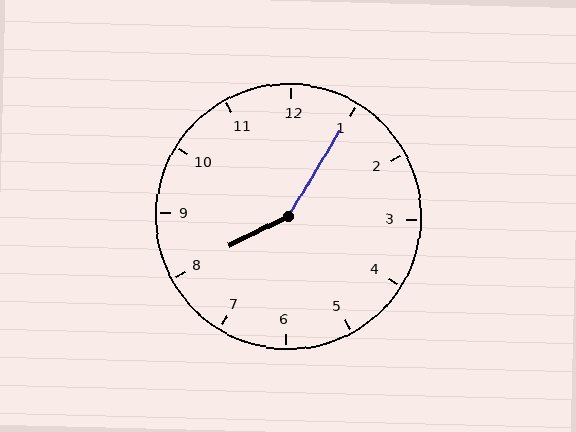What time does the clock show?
8:05.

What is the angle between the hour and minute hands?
Approximately 148 degrees.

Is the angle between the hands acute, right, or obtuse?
It is obtuse.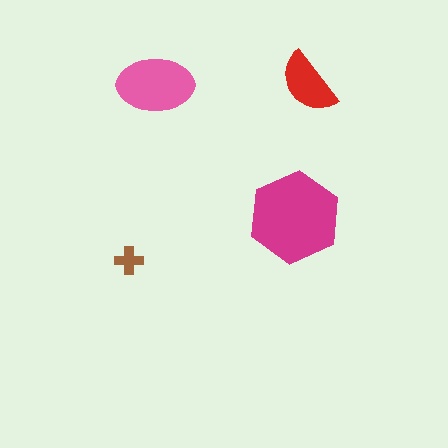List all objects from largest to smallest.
The magenta hexagon, the pink ellipse, the red semicircle, the brown cross.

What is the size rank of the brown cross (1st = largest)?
4th.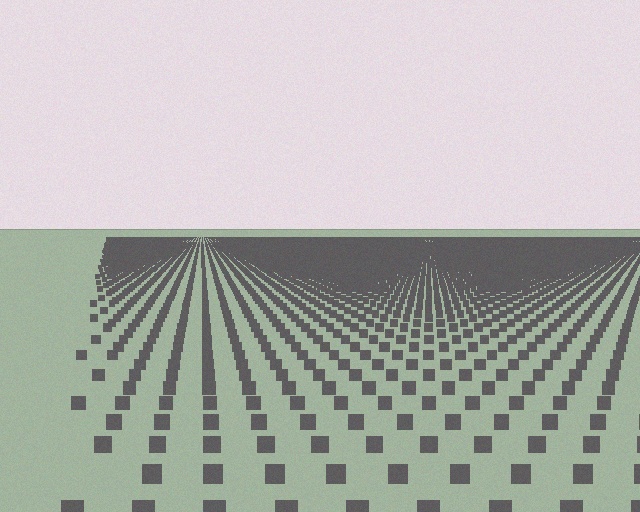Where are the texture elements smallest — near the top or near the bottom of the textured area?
Near the top.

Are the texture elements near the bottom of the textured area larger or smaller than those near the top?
Larger. Near the bottom, elements are closer to the viewer and appear at a bigger on-screen size.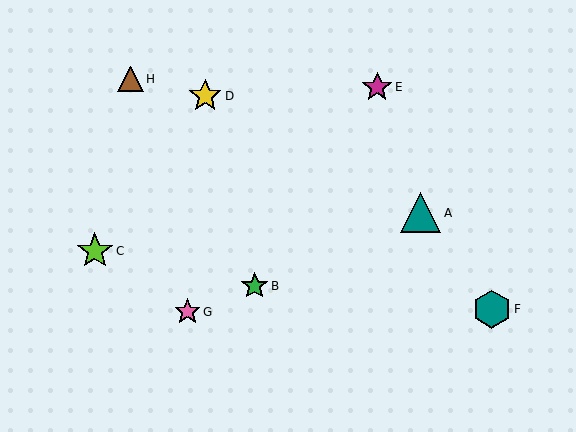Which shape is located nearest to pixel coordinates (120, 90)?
The brown triangle (labeled H) at (130, 79) is nearest to that location.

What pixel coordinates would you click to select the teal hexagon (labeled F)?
Click at (492, 309) to select the teal hexagon F.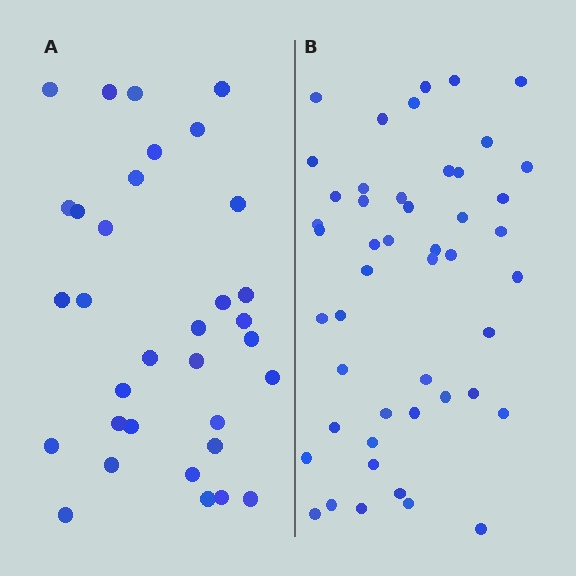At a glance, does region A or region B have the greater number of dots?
Region B (the right region) has more dots.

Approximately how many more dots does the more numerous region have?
Region B has approximately 15 more dots than region A.